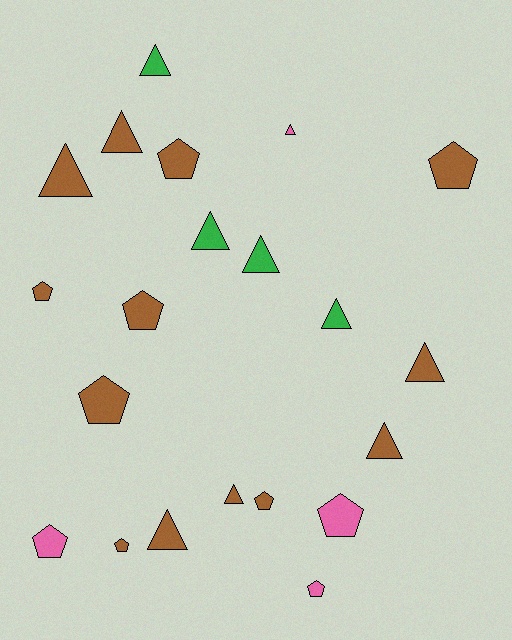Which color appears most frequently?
Brown, with 13 objects.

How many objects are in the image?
There are 21 objects.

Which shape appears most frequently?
Triangle, with 11 objects.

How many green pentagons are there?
There are no green pentagons.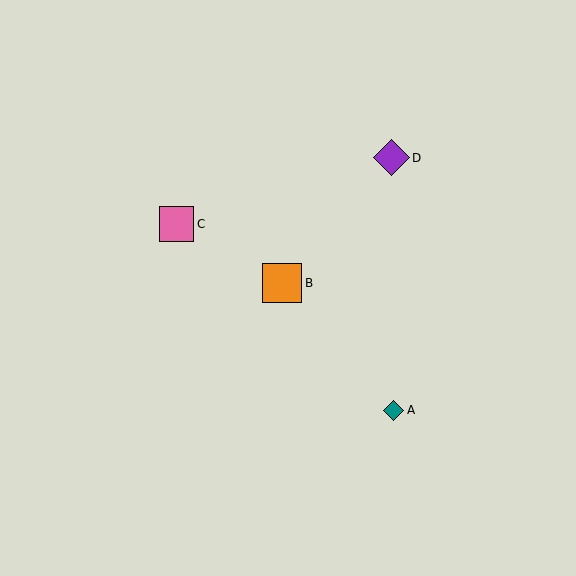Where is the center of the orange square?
The center of the orange square is at (282, 283).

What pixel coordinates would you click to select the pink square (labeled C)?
Click at (177, 224) to select the pink square C.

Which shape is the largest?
The orange square (labeled B) is the largest.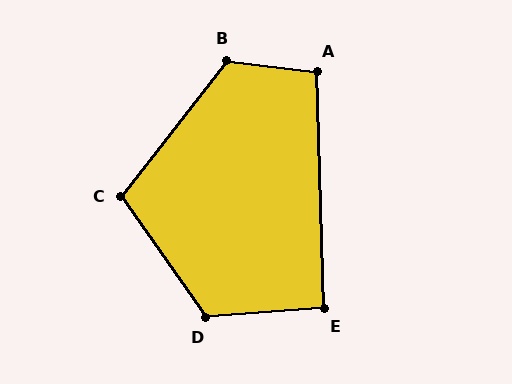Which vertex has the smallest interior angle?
E, at approximately 93 degrees.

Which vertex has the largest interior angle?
D, at approximately 121 degrees.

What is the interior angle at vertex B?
Approximately 120 degrees (obtuse).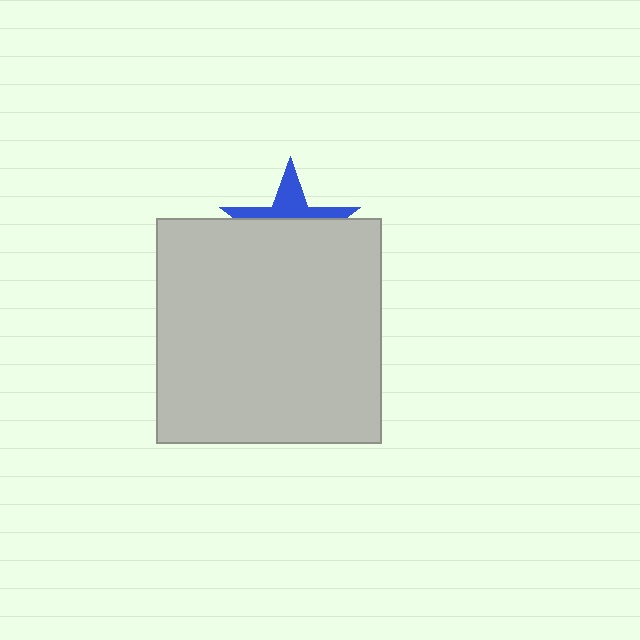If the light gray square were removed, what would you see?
You would see the complete blue star.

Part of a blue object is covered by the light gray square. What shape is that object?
It is a star.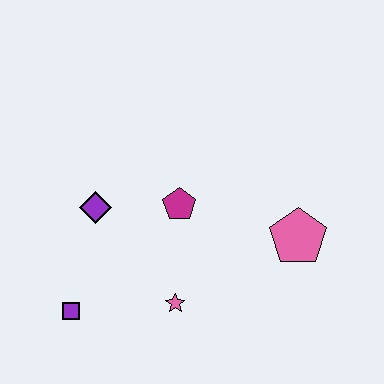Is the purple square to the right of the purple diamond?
No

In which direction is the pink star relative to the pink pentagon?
The pink star is to the left of the pink pentagon.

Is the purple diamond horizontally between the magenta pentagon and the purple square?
Yes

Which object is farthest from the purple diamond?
The pink pentagon is farthest from the purple diamond.